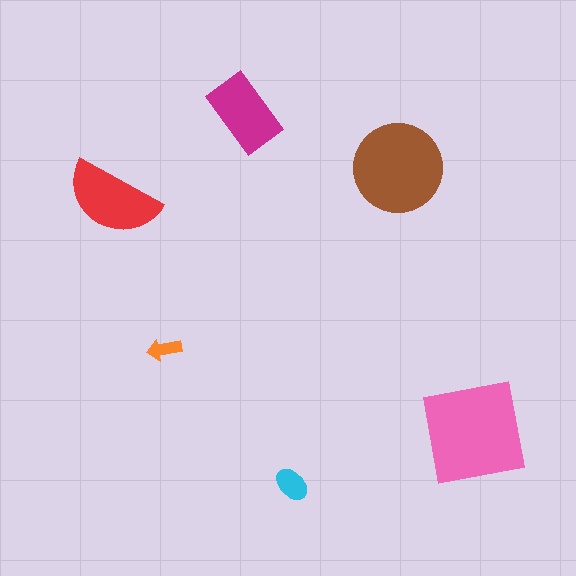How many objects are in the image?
There are 6 objects in the image.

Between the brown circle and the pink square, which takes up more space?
The pink square.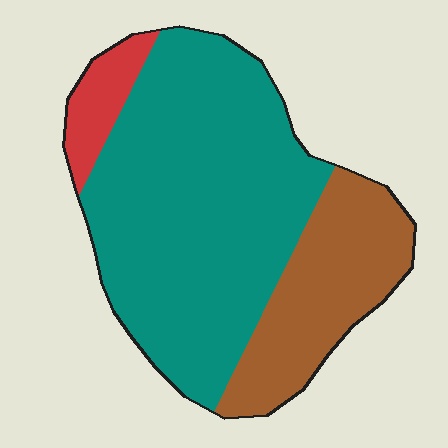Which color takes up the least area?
Red, at roughly 10%.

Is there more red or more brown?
Brown.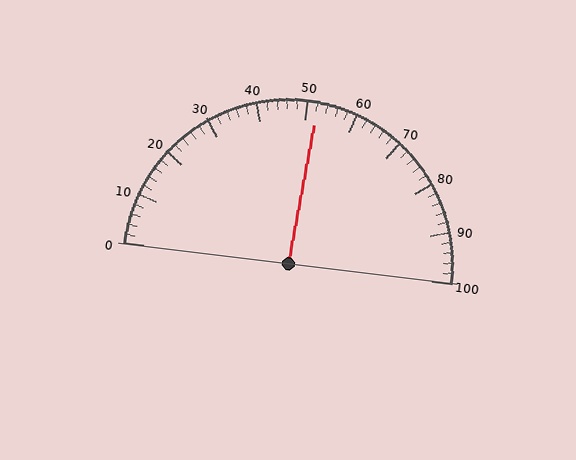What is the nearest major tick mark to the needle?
The nearest major tick mark is 50.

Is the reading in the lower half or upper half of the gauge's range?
The reading is in the upper half of the range (0 to 100).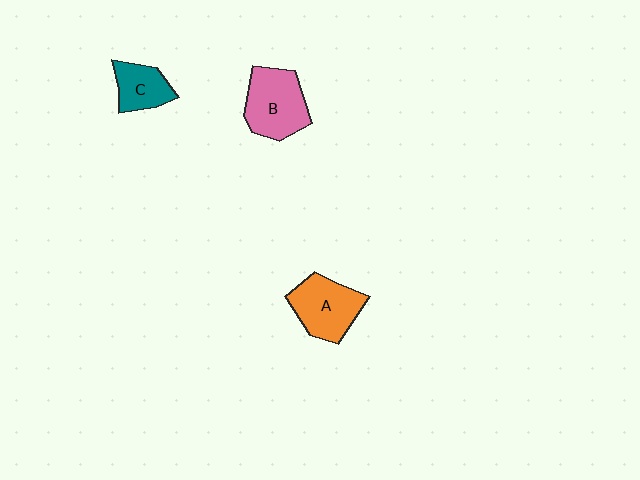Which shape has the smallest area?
Shape C (teal).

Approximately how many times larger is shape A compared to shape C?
Approximately 1.5 times.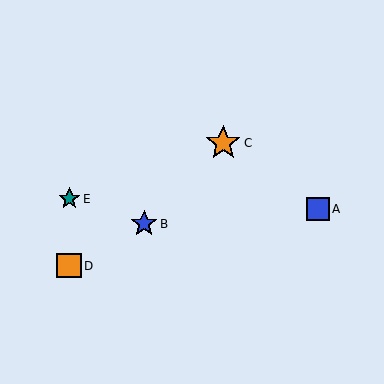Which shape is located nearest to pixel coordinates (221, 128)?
The orange star (labeled C) at (223, 143) is nearest to that location.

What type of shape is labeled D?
Shape D is an orange square.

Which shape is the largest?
The orange star (labeled C) is the largest.